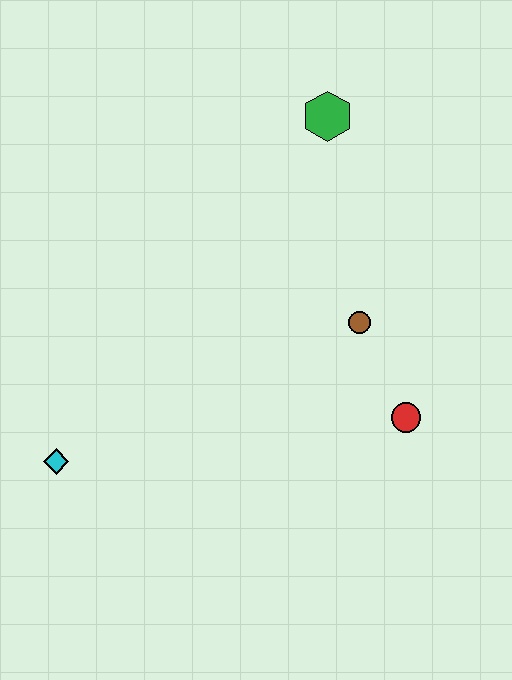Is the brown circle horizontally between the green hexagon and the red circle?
Yes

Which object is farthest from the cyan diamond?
The green hexagon is farthest from the cyan diamond.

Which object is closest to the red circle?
The brown circle is closest to the red circle.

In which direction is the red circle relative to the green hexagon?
The red circle is below the green hexagon.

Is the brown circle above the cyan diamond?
Yes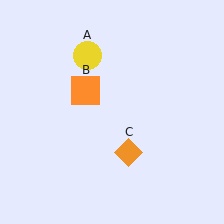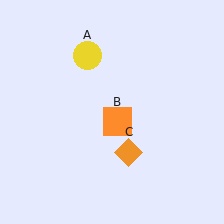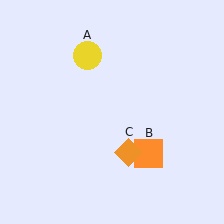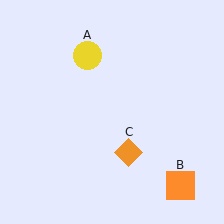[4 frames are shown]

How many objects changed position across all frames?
1 object changed position: orange square (object B).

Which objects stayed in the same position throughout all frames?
Yellow circle (object A) and orange diamond (object C) remained stationary.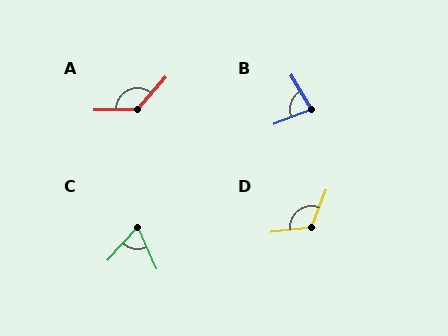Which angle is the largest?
A, at approximately 132 degrees.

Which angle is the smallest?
C, at approximately 67 degrees.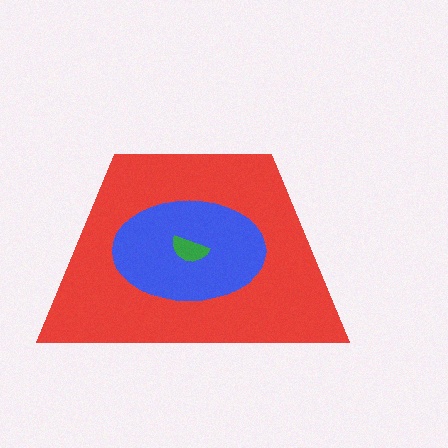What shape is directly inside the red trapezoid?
The blue ellipse.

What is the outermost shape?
The red trapezoid.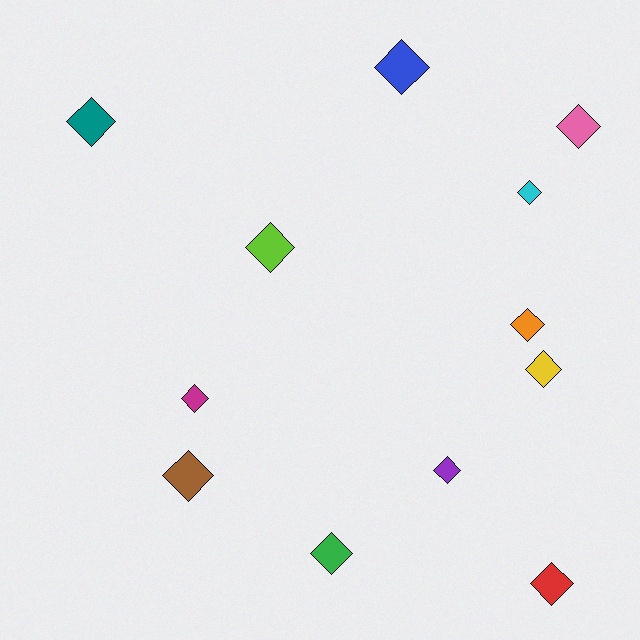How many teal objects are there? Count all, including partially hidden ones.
There is 1 teal object.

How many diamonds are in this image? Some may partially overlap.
There are 12 diamonds.